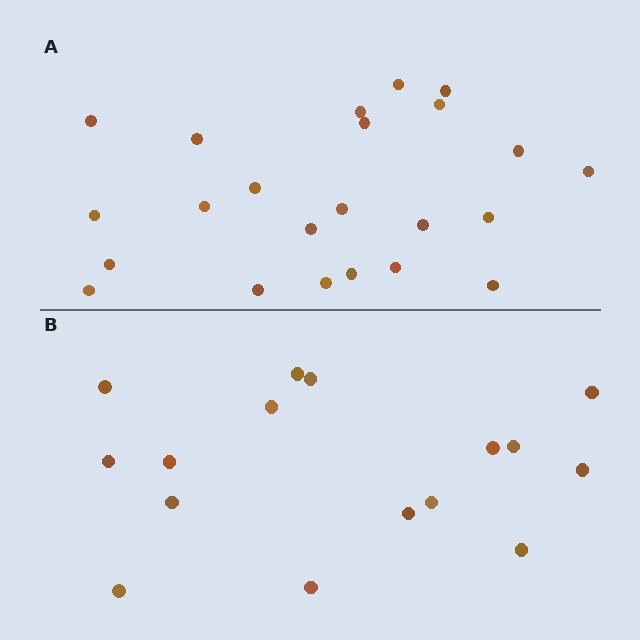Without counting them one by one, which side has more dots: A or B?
Region A (the top region) has more dots.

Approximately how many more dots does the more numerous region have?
Region A has roughly 8 or so more dots than region B.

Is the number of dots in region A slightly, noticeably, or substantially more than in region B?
Region A has noticeably more, but not dramatically so. The ratio is roughly 1.4 to 1.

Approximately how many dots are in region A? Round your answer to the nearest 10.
About 20 dots. (The exact count is 23, which rounds to 20.)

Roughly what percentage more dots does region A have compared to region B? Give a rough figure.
About 45% more.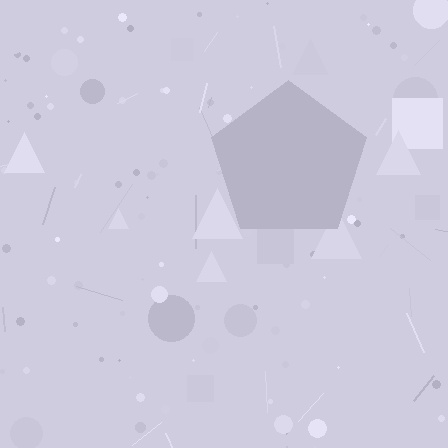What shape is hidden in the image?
A pentagon is hidden in the image.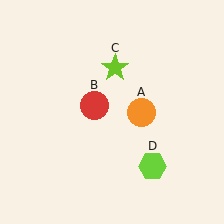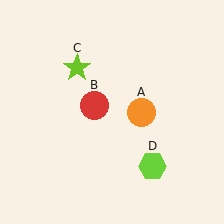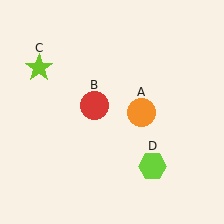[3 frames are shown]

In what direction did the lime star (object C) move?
The lime star (object C) moved left.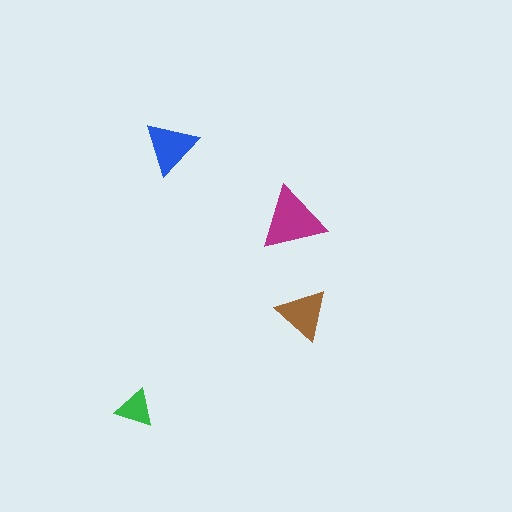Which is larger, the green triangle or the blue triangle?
The blue one.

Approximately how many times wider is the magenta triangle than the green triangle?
About 1.5 times wider.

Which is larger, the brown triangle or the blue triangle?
The blue one.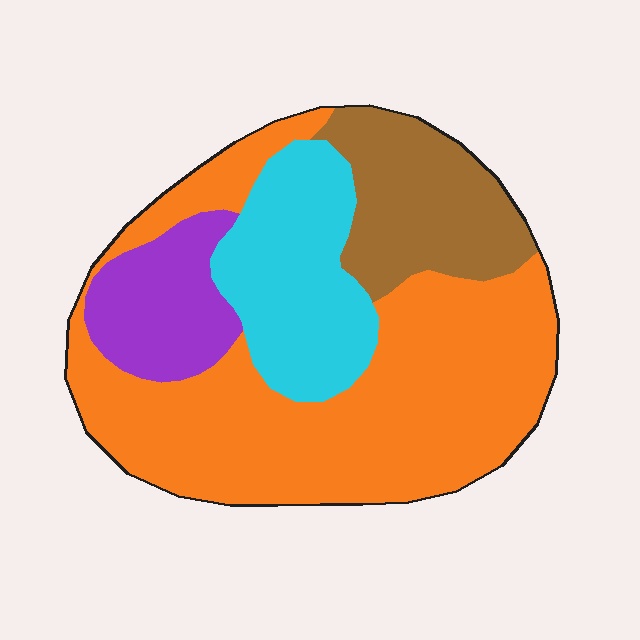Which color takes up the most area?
Orange, at roughly 50%.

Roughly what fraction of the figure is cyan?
Cyan takes up between a sixth and a third of the figure.